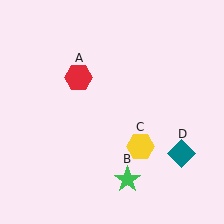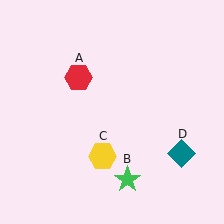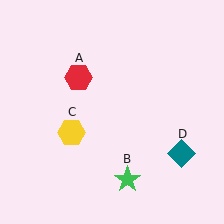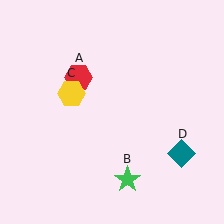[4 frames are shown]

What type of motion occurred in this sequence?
The yellow hexagon (object C) rotated clockwise around the center of the scene.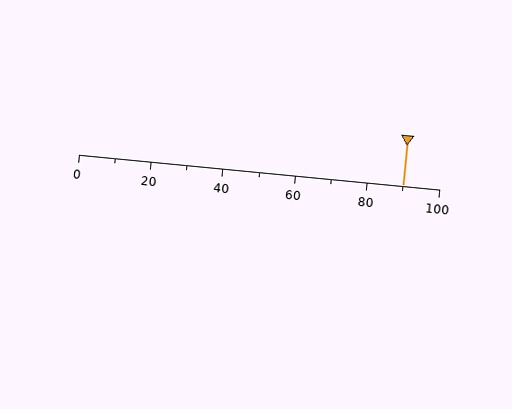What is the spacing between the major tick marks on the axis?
The major ticks are spaced 20 apart.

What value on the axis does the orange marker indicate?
The marker indicates approximately 90.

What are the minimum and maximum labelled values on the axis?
The axis runs from 0 to 100.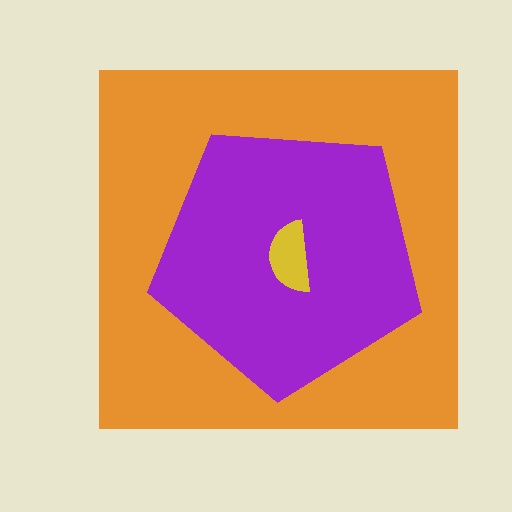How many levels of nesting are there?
3.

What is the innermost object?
The yellow semicircle.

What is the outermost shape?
The orange square.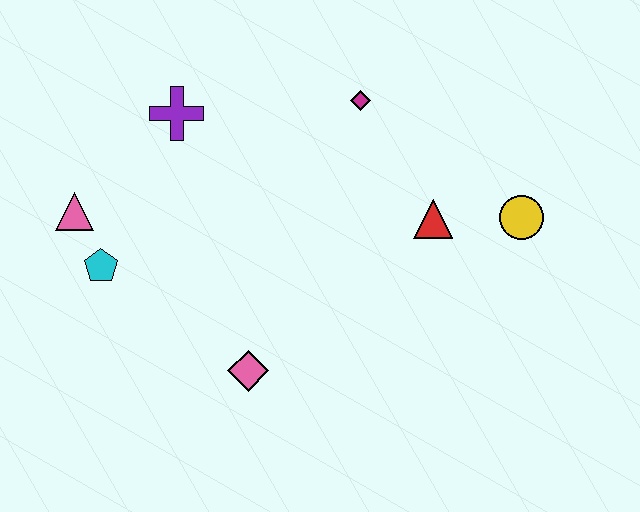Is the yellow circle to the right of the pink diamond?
Yes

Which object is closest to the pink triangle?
The cyan pentagon is closest to the pink triangle.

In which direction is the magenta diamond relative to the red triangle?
The magenta diamond is above the red triangle.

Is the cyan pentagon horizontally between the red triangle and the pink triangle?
Yes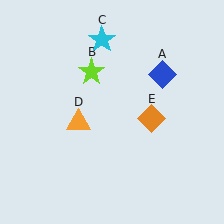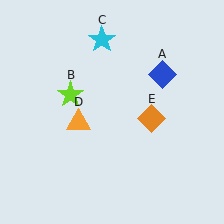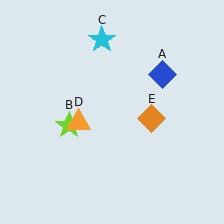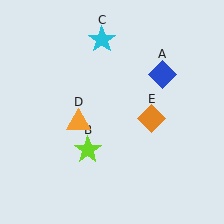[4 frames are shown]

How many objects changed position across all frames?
1 object changed position: lime star (object B).